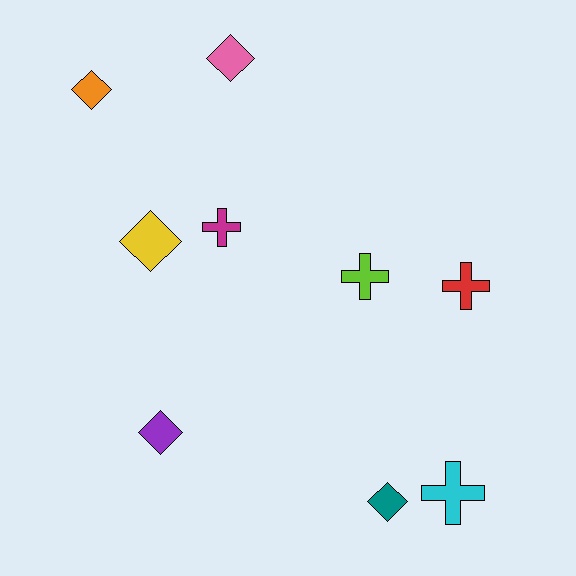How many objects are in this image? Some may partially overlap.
There are 9 objects.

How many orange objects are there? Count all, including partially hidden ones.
There is 1 orange object.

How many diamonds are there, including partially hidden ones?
There are 5 diamonds.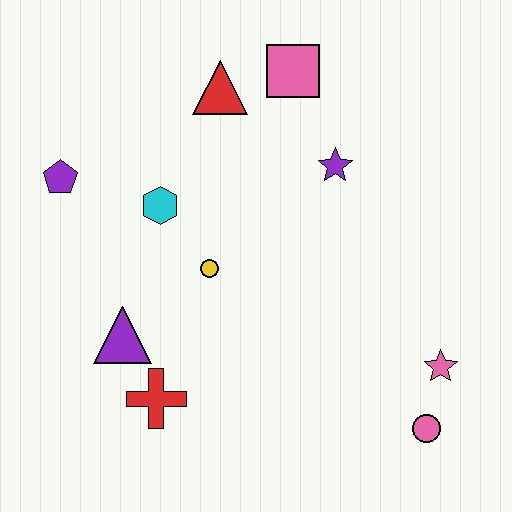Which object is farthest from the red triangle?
The pink circle is farthest from the red triangle.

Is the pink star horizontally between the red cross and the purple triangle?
No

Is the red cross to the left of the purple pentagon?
No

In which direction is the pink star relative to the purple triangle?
The pink star is to the right of the purple triangle.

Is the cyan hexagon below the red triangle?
Yes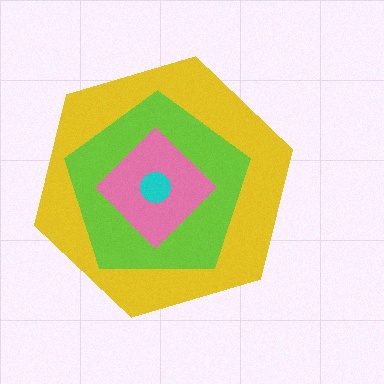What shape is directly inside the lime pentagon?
The pink diamond.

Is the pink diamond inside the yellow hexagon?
Yes.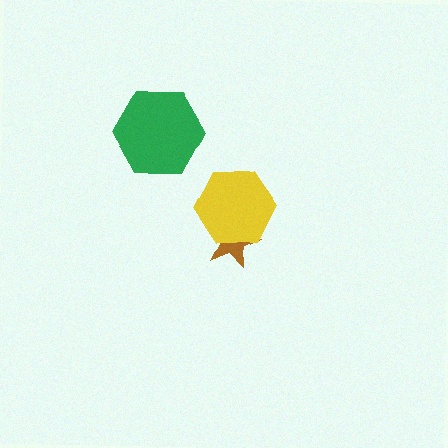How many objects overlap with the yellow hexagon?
1 object overlaps with the yellow hexagon.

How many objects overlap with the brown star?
1 object overlaps with the brown star.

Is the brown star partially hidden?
Yes, it is partially covered by another shape.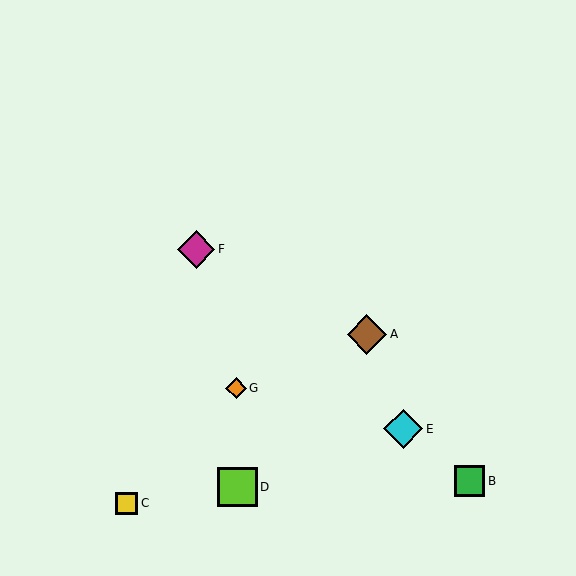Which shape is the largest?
The lime square (labeled D) is the largest.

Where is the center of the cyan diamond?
The center of the cyan diamond is at (403, 429).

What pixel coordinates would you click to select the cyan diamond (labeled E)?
Click at (403, 429) to select the cyan diamond E.